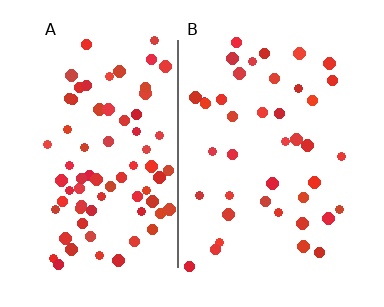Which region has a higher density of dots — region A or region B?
A (the left).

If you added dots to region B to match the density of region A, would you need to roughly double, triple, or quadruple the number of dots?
Approximately double.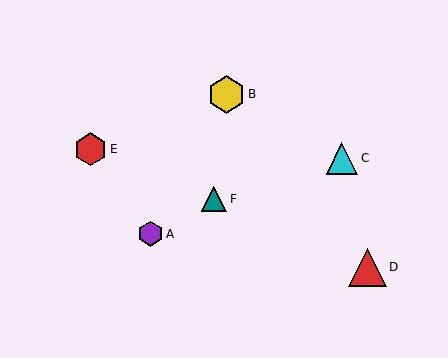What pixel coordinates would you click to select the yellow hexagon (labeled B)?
Click at (226, 94) to select the yellow hexagon B.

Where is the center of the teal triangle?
The center of the teal triangle is at (214, 199).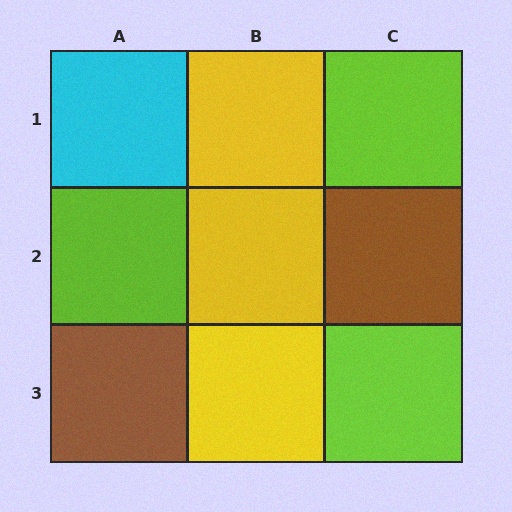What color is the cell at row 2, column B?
Yellow.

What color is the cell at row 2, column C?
Brown.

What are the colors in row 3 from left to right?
Brown, yellow, lime.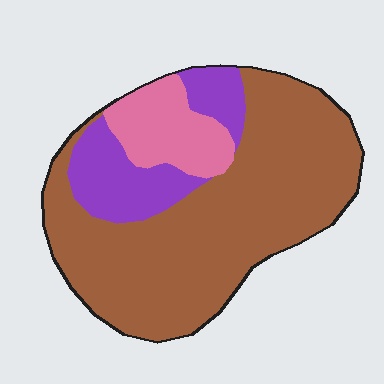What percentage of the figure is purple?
Purple takes up about one sixth (1/6) of the figure.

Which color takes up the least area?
Pink, at roughly 15%.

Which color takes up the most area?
Brown, at roughly 70%.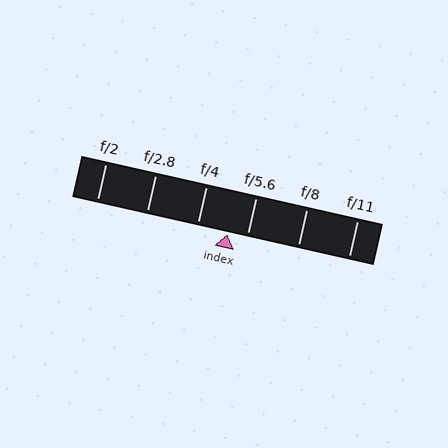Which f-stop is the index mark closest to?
The index mark is closest to f/5.6.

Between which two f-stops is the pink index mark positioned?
The index mark is between f/4 and f/5.6.